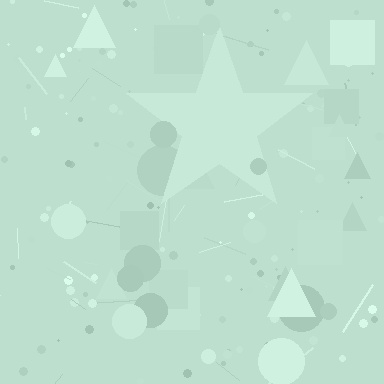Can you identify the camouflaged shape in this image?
The camouflaged shape is a star.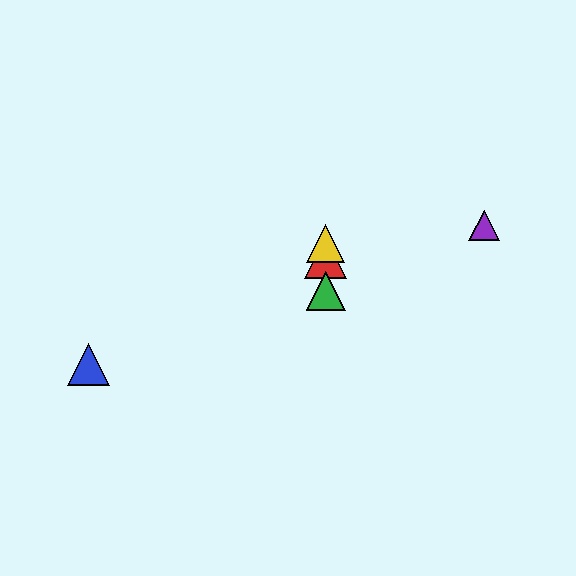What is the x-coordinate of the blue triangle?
The blue triangle is at x≈89.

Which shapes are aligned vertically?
The red triangle, the green triangle, the yellow triangle are aligned vertically.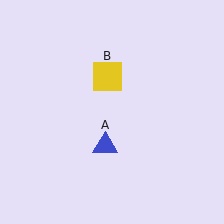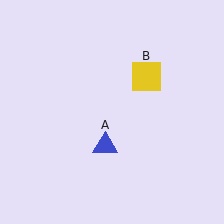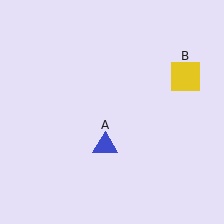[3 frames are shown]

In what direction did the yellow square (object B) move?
The yellow square (object B) moved right.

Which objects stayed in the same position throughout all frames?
Blue triangle (object A) remained stationary.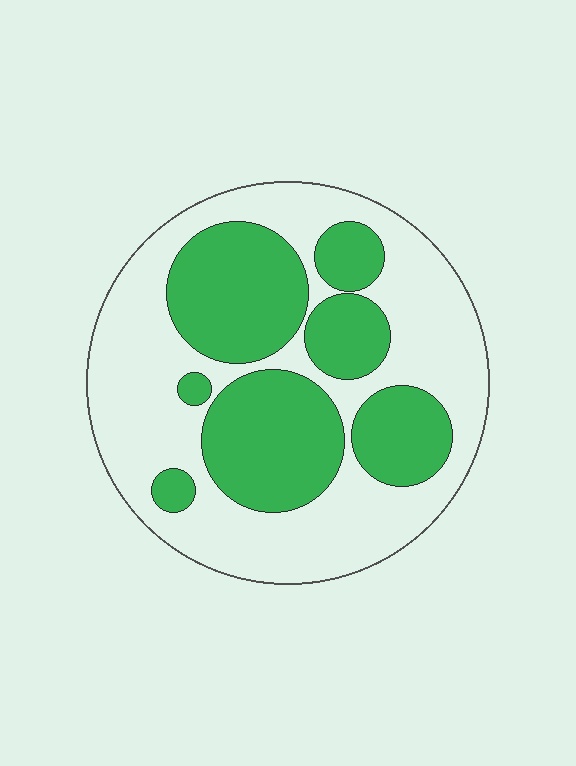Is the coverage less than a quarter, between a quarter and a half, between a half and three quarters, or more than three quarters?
Between a quarter and a half.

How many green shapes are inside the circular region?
7.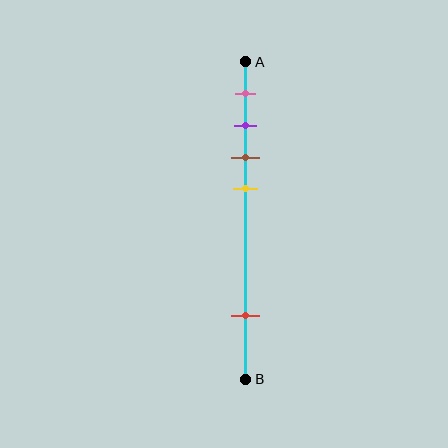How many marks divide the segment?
There are 5 marks dividing the segment.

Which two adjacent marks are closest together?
The purple and brown marks are the closest adjacent pair.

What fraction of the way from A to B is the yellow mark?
The yellow mark is approximately 40% (0.4) of the way from A to B.